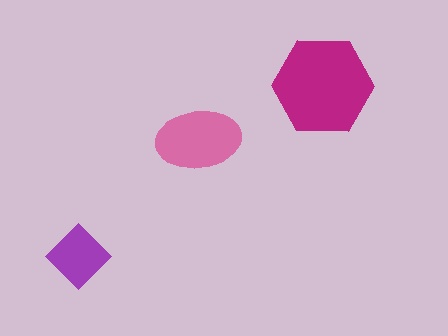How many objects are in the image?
There are 3 objects in the image.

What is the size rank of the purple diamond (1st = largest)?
3rd.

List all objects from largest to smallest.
The magenta hexagon, the pink ellipse, the purple diamond.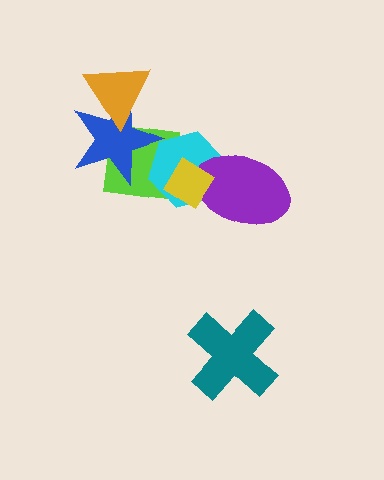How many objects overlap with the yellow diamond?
3 objects overlap with the yellow diamond.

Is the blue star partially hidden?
Yes, it is partially covered by another shape.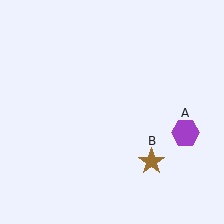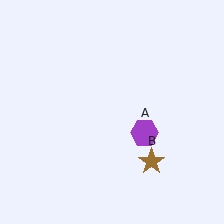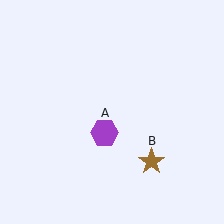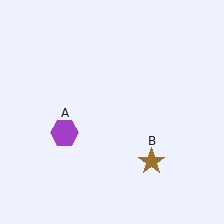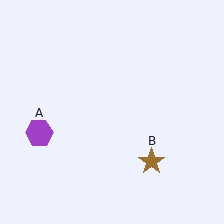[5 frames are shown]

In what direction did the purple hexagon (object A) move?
The purple hexagon (object A) moved left.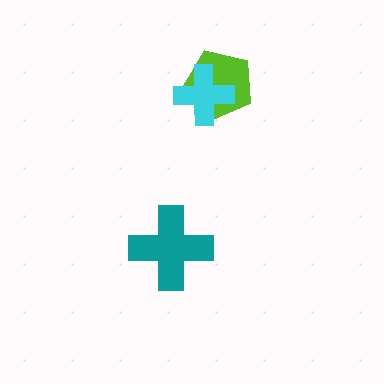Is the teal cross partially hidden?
No, no other shape covers it.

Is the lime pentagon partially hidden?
Yes, it is partially covered by another shape.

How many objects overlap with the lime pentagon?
1 object overlaps with the lime pentagon.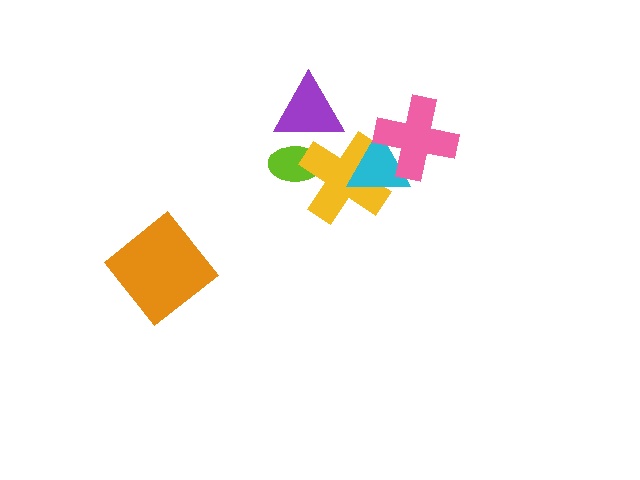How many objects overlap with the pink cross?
1 object overlaps with the pink cross.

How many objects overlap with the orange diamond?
0 objects overlap with the orange diamond.